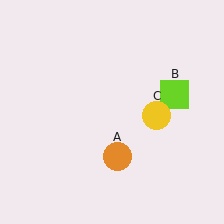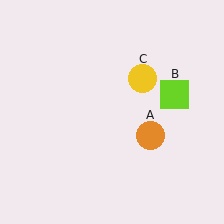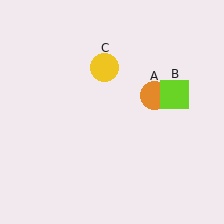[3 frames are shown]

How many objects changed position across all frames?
2 objects changed position: orange circle (object A), yellow circle (object C).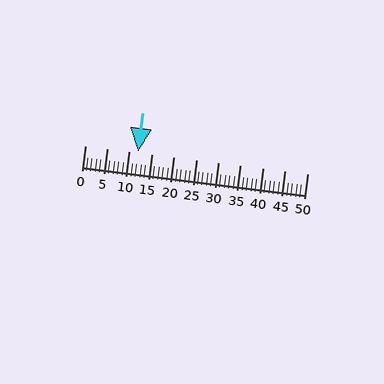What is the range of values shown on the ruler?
The ruler shows values from 0 to 50.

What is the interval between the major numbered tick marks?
The major tick marks are spaced 5 units apart.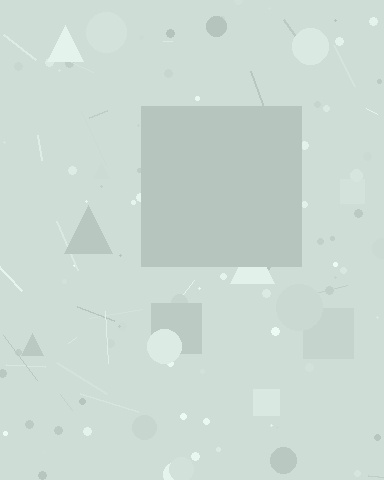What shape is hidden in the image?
A square is hidden in the image.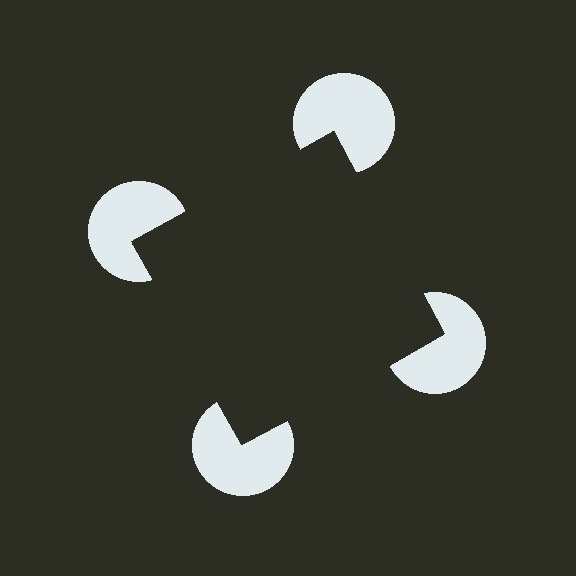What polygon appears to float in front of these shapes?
An illusory square — its edges are inferred from the aligned wedge cuts in the pac-man discs, not physically drawn.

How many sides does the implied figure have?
4 sides.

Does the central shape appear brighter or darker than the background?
It typically appears slightly darker than the background, even though no actual brightness change is drawn.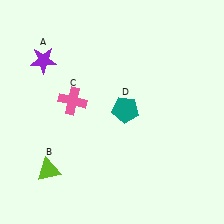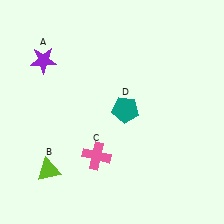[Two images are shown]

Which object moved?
The pink cross (C) moved down.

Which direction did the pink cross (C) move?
The pink cross (C) moved down.